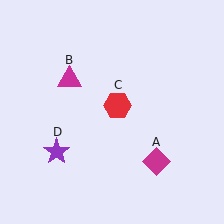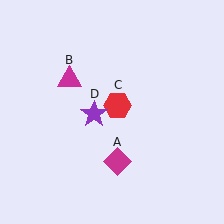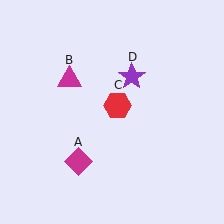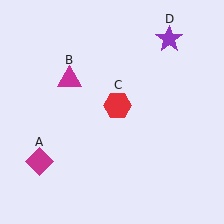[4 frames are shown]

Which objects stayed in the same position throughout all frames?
Magenta triangle (object B) and red hexagon (object C) remained stationary.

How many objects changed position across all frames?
2 objects changed position: magenta diamond (object A), purple star (object D).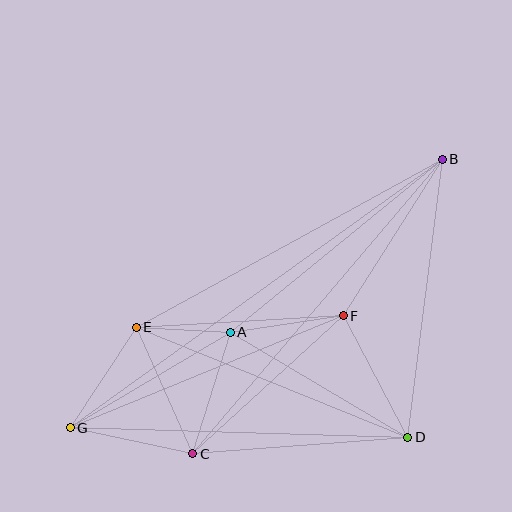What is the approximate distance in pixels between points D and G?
The distance between D and G is approximately 337 pixels.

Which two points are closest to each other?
Points A and E are closest to each other.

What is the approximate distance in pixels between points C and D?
The distance between C and D is approximately 216 pixels.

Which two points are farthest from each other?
Points B and G are farthest from each other.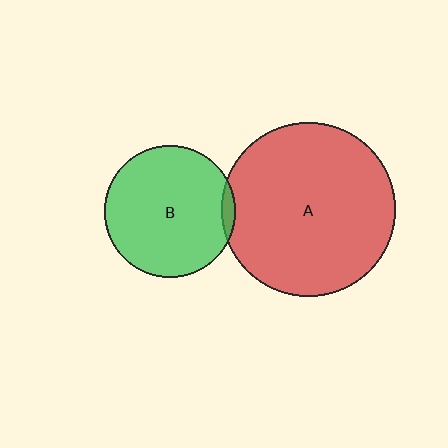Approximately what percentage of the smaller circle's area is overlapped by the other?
Approximately 5%.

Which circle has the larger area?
Circle A (red).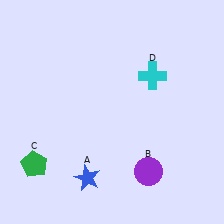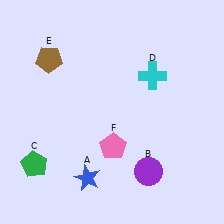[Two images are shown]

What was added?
A brown pentagon (E), a pink pentagon (F) were added in Image 2.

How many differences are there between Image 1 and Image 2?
There are 2 differences between the two images.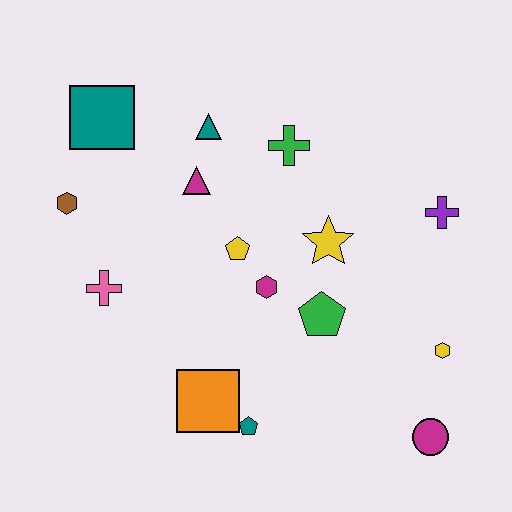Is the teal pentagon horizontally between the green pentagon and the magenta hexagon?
No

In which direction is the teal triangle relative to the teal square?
The teal triangle is to the right of the teal square.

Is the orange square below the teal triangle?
Yes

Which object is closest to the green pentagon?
The magenta hexagon is closest to the green pentagon.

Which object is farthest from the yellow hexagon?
The teal square is farthest from the yellow hexagon.